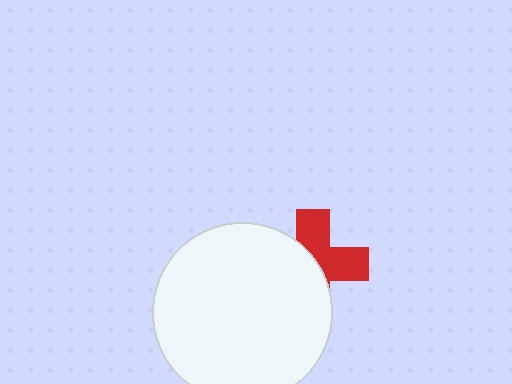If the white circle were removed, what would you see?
You would see the complete red cross.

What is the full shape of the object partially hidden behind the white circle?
The partially hidden object is a red cross.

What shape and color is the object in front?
The object in front is a white circle.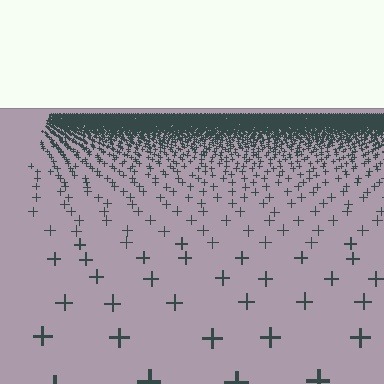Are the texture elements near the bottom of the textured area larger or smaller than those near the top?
Larger. Near the bottom, elements are closer to the viewer and appear at a bigger on-screen size.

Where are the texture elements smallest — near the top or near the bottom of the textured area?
Near the top.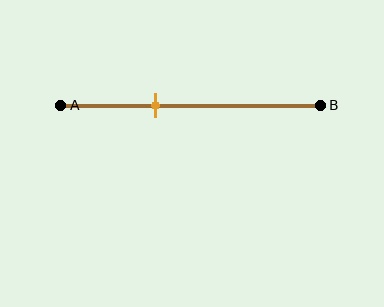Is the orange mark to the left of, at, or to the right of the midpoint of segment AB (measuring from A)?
The orange mark is to the left of the midpoint of segment AB.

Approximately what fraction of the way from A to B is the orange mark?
The orange mark is approximately 35% of the way from A to B.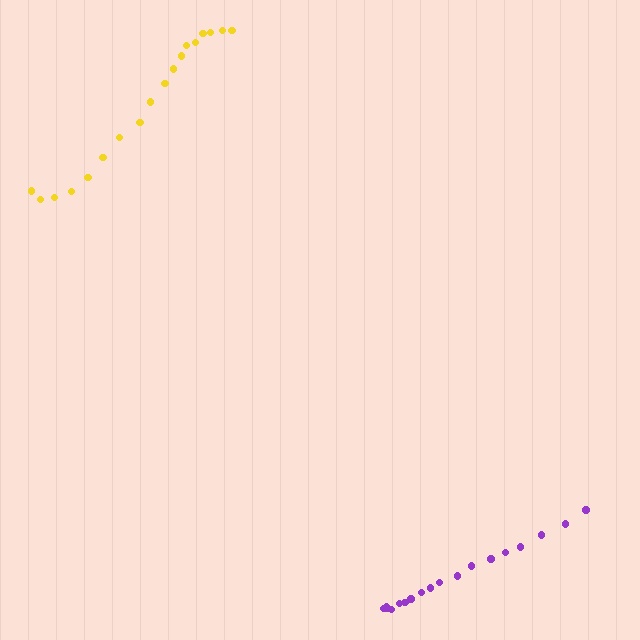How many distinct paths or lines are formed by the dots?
There are 2 distinct paths.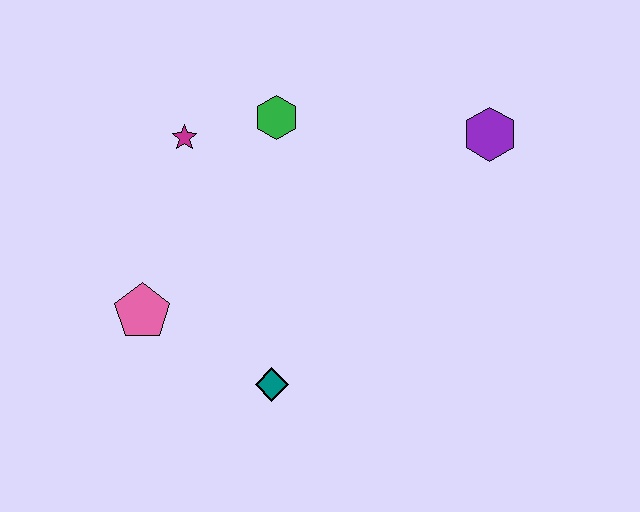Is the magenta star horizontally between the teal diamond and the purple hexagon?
No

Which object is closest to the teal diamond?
The pink pentagon is closest to the teal diamond.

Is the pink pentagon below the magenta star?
Yes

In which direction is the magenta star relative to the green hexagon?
The magenta star is to the left of the green hexagon.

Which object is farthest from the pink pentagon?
The purple hexagon is farthest from the pink pentagon.